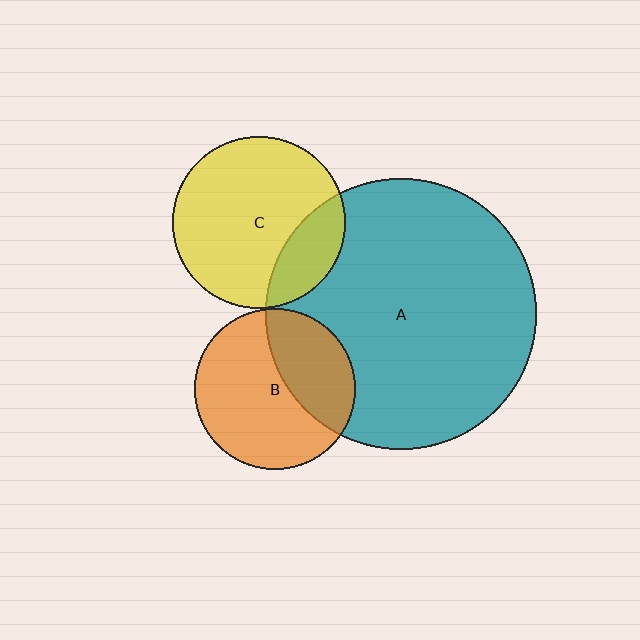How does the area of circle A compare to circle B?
Approximately 2.8 times.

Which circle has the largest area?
Circle A (teal).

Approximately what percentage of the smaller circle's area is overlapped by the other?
Approximately 35%.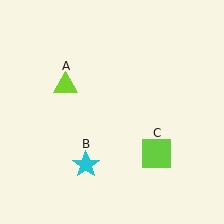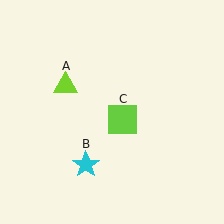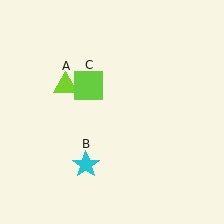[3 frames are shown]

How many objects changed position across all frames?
1 object changed position: lime square (object C).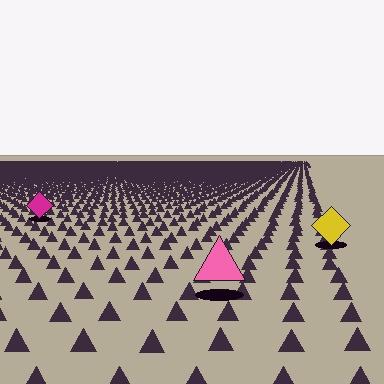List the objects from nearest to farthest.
From nearest to farthest: the pink triangle, the yellow diamond, the magenta diamond.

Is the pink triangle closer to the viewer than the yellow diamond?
Yes. The pink triangle is closer — you can tell from the texture gradient: the ground texture is coarser near it.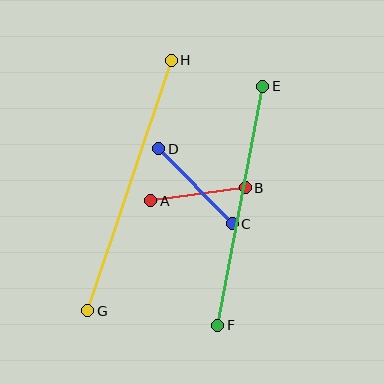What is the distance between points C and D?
The distance is approximately 105 pixels.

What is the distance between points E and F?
The distance is approximately 243 pixels.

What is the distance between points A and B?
The distance is approximately 95 pixels.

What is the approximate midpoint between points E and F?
The midpoint is at approximately (240, 206) pixels.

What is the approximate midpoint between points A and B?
The midpoint is at approximately (198, 194) pixels.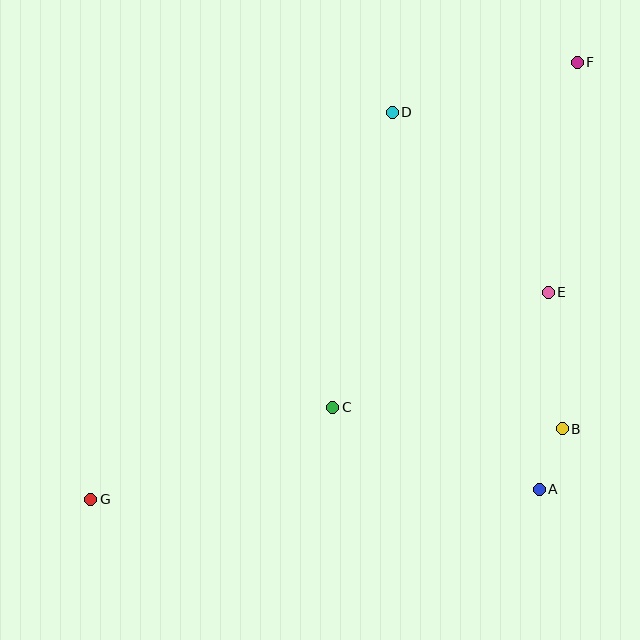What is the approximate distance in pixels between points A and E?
The distance between A and E is approximately 197 pixels.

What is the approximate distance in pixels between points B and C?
The distance between B and C is approximately 230 pixels.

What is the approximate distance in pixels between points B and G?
The distance between B and G is approximately 477 pixels.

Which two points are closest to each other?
Points A and B are closest to each other.